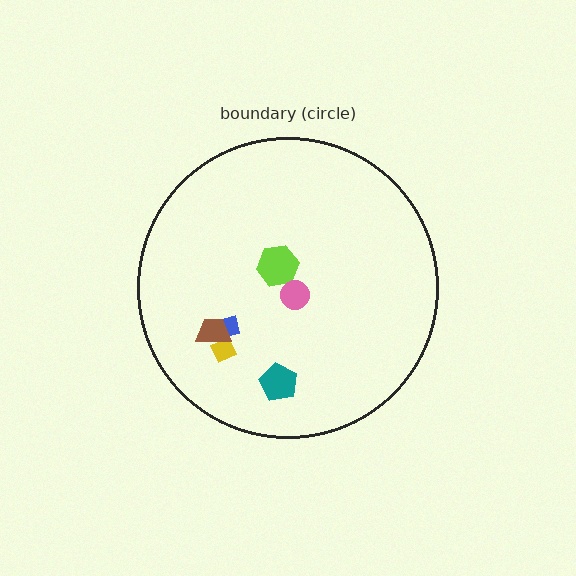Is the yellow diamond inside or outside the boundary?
Inside.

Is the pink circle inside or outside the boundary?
Inside.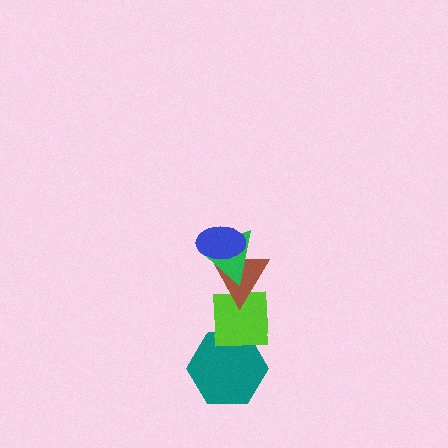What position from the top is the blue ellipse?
The blue ellipse is 1st from the top.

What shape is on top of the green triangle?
The blue ellipse is on top of the green triangle.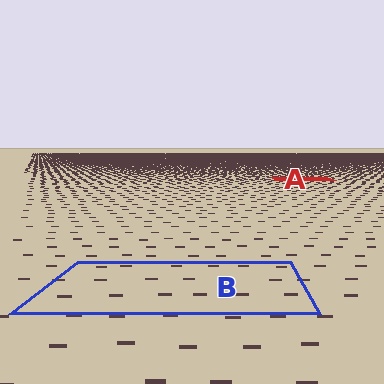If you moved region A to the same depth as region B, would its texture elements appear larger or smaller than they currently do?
They would appear larger. At a closer depth, the same texture elements are projected at a bigger on-screen size.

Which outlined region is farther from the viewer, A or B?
Region A is farther from the viewer — the texture elements inside it appear smaller and more densely packed.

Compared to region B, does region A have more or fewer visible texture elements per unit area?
Region A has more texture elements per unit area — they are packed more densely because it is farther away.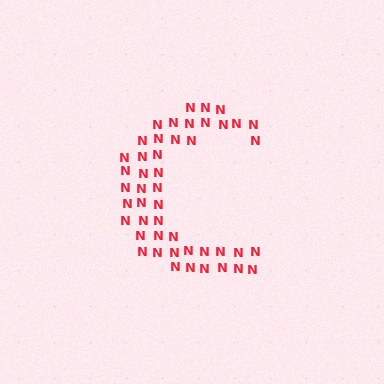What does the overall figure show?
The overall figure shows the letter C.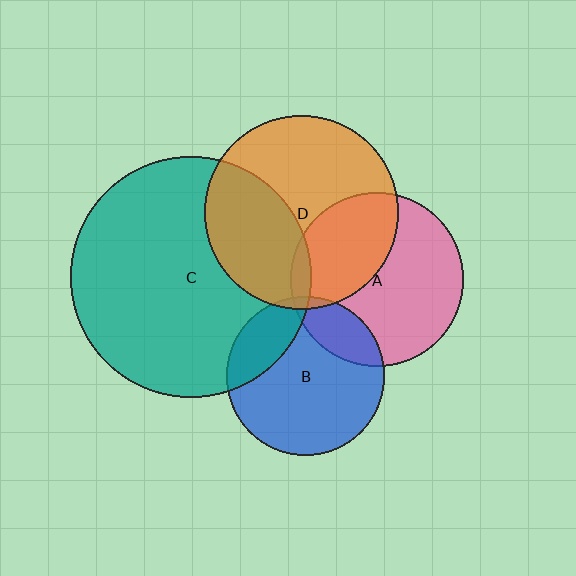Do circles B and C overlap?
Yes.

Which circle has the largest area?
Circle C (teal).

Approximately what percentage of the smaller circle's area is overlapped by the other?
Approximately 20%.